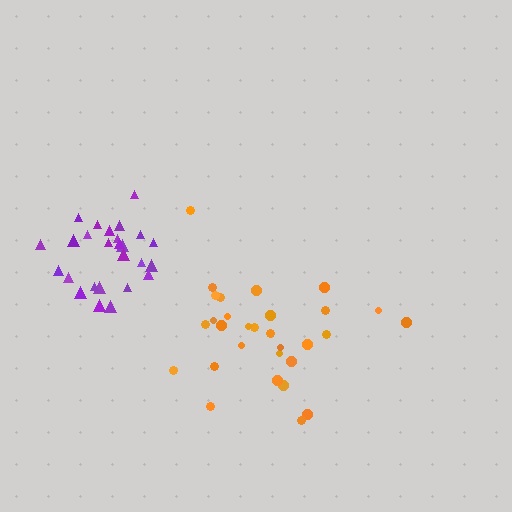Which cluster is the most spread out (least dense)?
Orange.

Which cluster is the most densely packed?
Purple.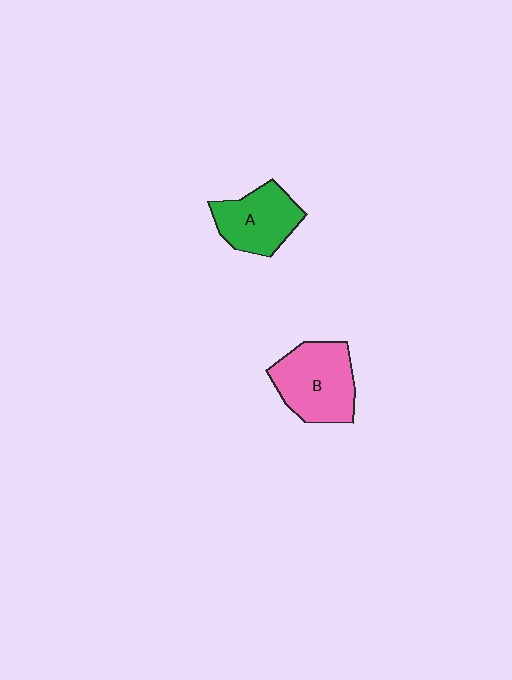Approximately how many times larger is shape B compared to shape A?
Approximately 1.2 times.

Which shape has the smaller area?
Shape A (green).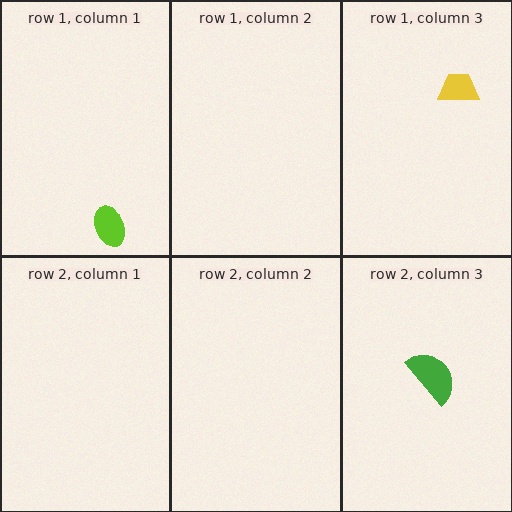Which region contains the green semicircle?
The row 2, column 3 region.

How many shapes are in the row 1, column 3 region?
1.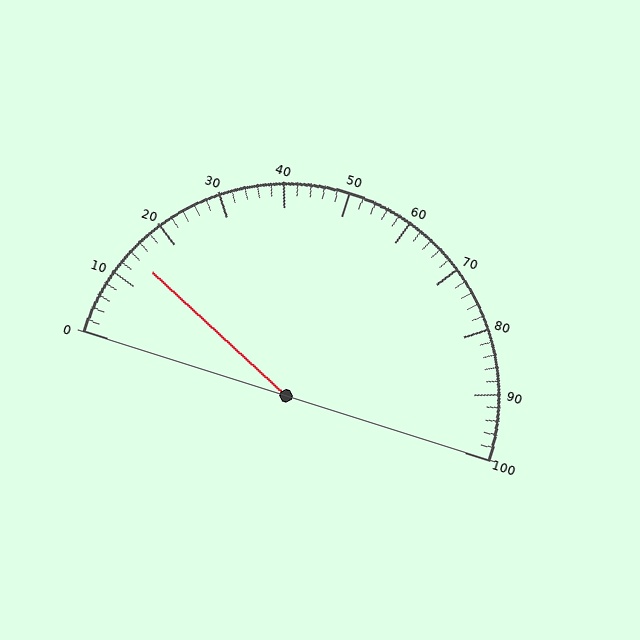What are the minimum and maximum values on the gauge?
The gauge ranges from 0 to 100.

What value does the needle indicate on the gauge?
The needle indicates approximately 14.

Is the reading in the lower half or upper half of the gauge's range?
The reading is in the lower half of the range (0 to 100).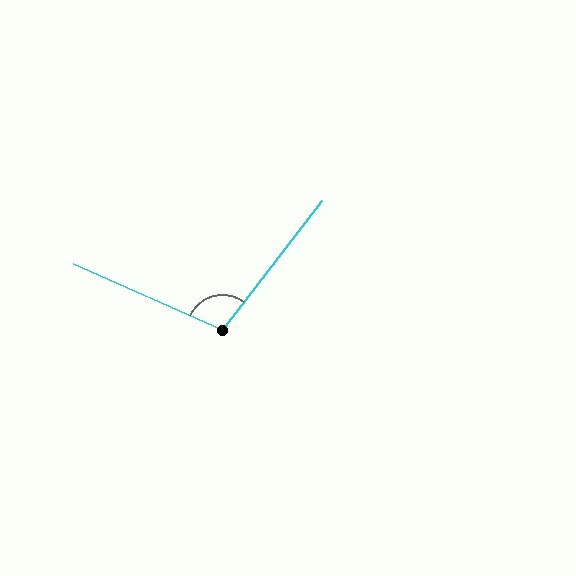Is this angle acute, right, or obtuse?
It is obtuse.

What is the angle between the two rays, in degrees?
Approximately 104 degrees.